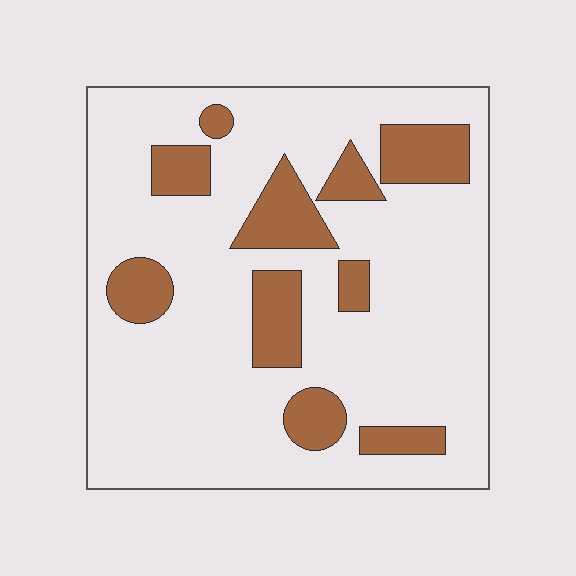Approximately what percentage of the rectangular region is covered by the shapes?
Approximately 20%.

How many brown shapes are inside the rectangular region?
10.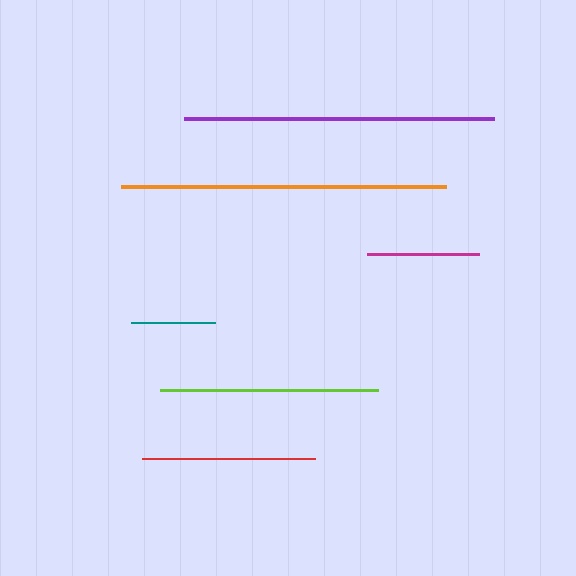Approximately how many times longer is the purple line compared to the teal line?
The purple line is approximately 3.7 times the length of the teal line.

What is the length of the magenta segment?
The magenta segment is approximately 112 pixels long.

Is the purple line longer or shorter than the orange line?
The orange line is longer than the purple line.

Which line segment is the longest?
The orange line is the longest at approximately 326 pixels.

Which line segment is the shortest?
The teal line is the shortest at approximately 85 pixels.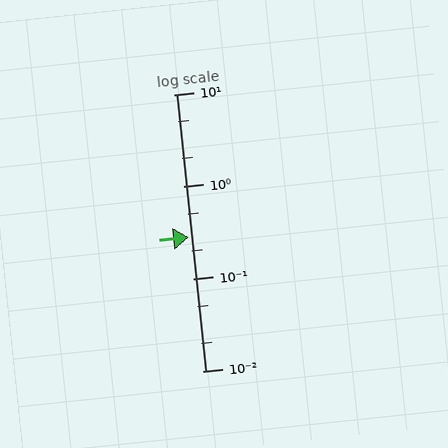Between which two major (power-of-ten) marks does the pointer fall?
The pointer is between 0.1 and 1.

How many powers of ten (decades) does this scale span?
The scale spans 3 decades, from 0.01 to 10.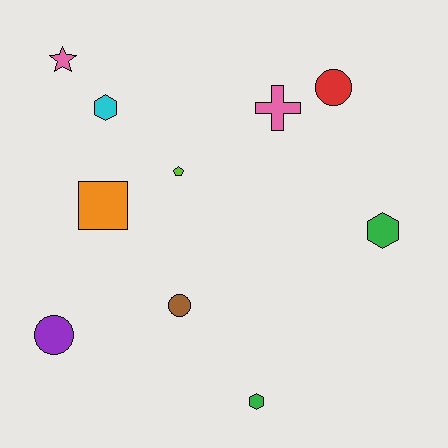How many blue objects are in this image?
There are no blue objects.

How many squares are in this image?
There is 1 square.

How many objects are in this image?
There are 10 objects.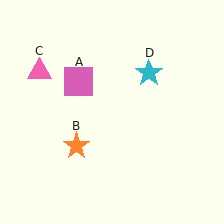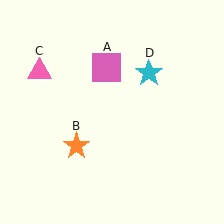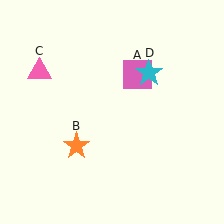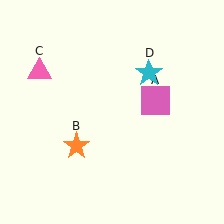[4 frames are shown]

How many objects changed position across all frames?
1 object changed position: pink square (object A).